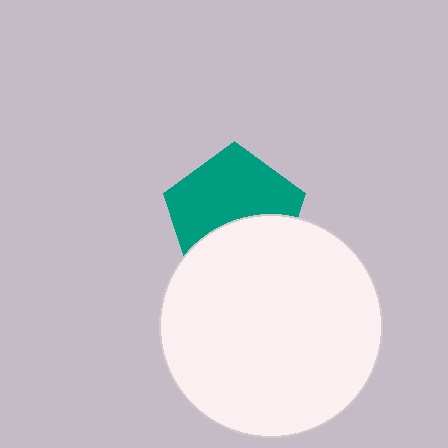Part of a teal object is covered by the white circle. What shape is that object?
It is a pentagon.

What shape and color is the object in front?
The object in front is a white circle.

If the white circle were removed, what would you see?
You would see the complete teal pentagon.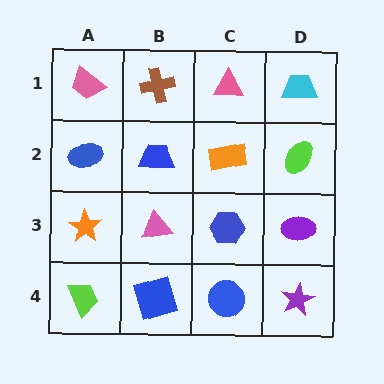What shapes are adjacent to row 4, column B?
A pink triangle (row 3, column B), a lime trapezoid (row 4, column A), a blue circle (row 4, column C).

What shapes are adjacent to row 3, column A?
A blue ellipse (row 2, column A), a lime trapezoid (row 4, column A), a pink triangle (row 3, column B).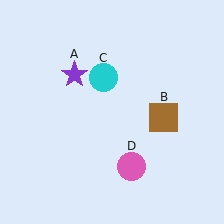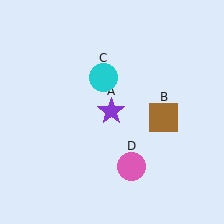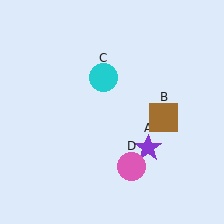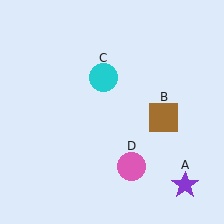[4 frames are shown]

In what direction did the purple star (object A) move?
The purple star (object A) moved down and to the right.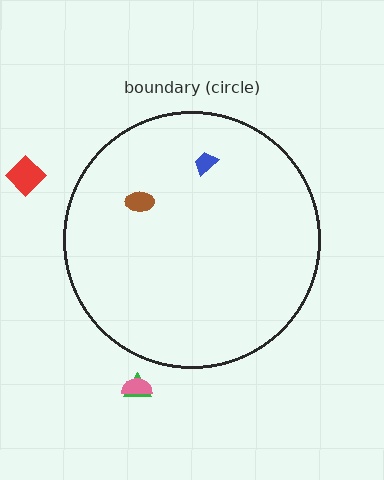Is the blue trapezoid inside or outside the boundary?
Inside.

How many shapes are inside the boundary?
2 inside, 3 outside.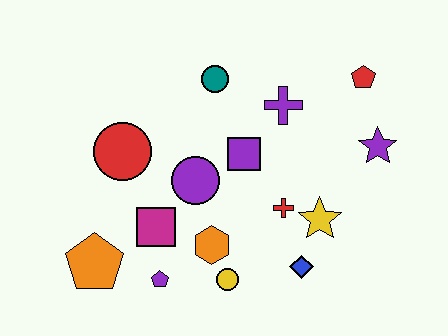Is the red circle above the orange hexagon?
Yes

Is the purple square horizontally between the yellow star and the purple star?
No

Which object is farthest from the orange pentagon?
The red pentagon is farthest from the orange pentagon.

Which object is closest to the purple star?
The red pentagon is closest to the purple star.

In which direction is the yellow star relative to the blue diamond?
The yellow star is above the blue diamond.